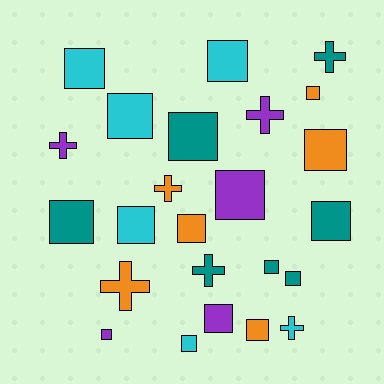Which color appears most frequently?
Teal, with 7 objects.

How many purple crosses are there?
There are 2 purple crosses.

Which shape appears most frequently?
Square, with 17 objects.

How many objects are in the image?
There are 24 objects.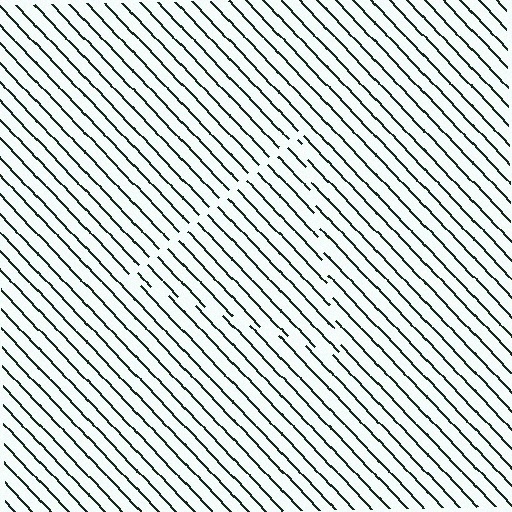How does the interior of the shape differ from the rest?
The interior of the shape contains the same grating, shifted by half a period — the contour is defined by the phase discontinuity where line-ends from the inner and outer gratings abut.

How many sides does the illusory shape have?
3 sides — the line-ends trace a triangle.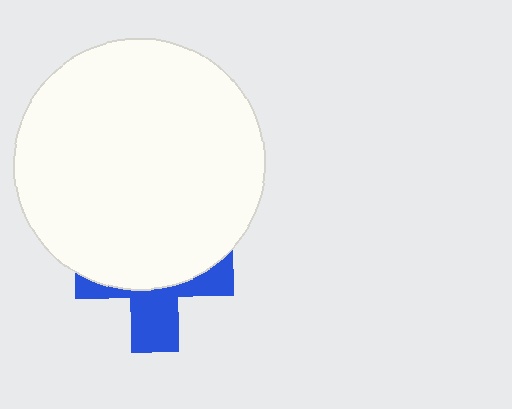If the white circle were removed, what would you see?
You would see the complete blue cross.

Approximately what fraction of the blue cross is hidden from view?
Roughly 59% of the blue cross is hidden behind the white circle.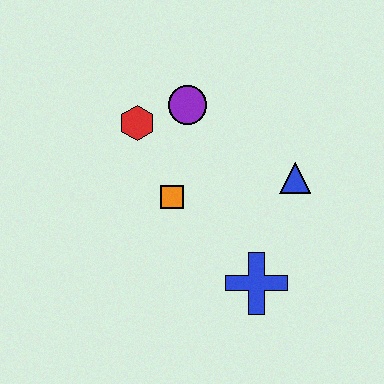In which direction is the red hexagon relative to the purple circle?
The red hexagon is to the left of the purple circle.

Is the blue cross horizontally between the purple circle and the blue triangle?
Yes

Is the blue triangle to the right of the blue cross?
Yes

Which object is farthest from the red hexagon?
The blue cross is farthest from the red hexagon.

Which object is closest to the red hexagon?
The purple circle is closest to the red hexagon.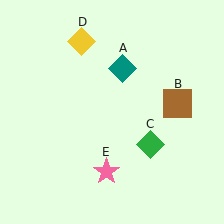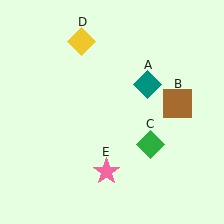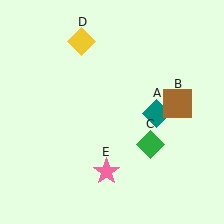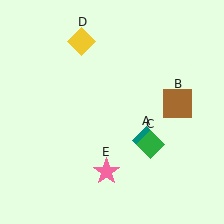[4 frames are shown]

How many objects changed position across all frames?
1 object changed position: teal diamond (object A).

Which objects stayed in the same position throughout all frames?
Brown square (object B) and green diamond (object C) and yellow diamond (object D) and pink star (object E) remained stationary.